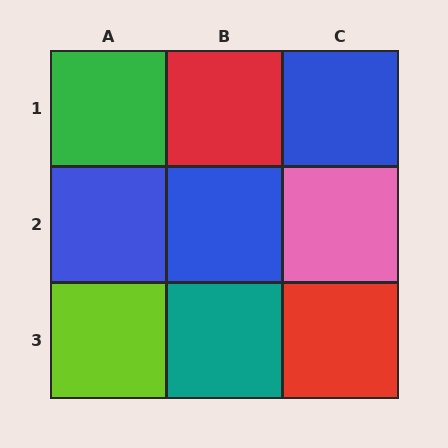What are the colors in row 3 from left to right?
Lime, teal, red.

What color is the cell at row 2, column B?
Blue.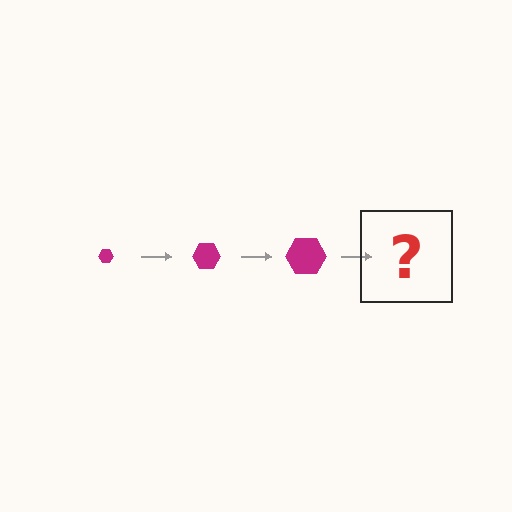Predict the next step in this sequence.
The next step is a magenta hexagon, larger than the previous one.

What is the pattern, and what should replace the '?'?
The pattern is that the hexagon gets progressively larger each step. The '?' should be a magenta hexagon, larger than the previous one.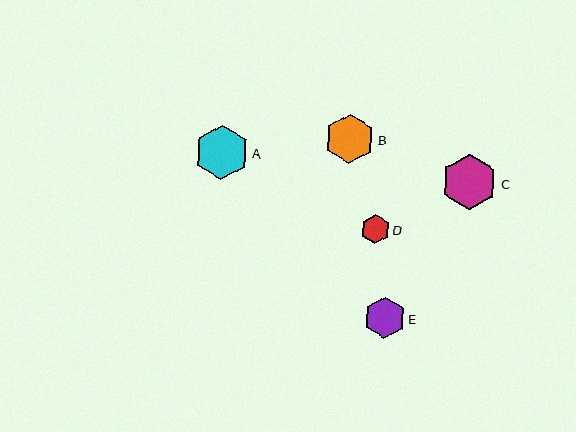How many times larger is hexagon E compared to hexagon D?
Hexagon E is approximately 1.4 times the size of hexagon D.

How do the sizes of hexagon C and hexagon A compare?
Hexagon C and hexagon A are approximately the same size.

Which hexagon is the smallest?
Hexagon D is the smallest with a size of approximately 29 pixels.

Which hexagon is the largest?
Hexagon C is the largest with a size of approximately 56 pixels.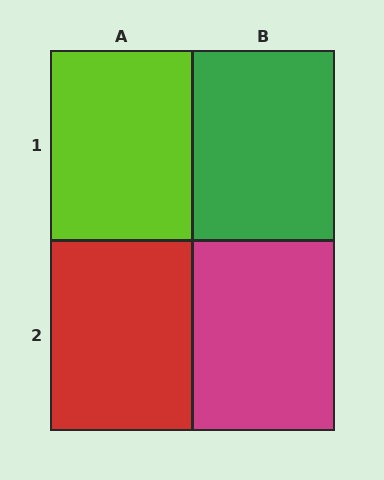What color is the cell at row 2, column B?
Magenta.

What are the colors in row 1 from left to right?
Lime, green.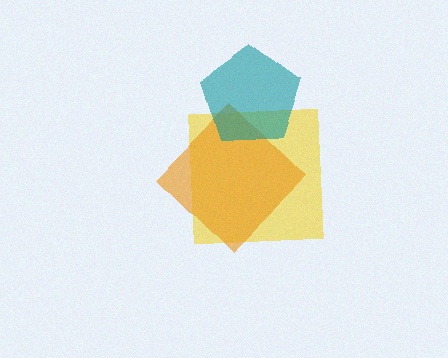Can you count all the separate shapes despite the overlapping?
Yes, there are 3 separate shapes.